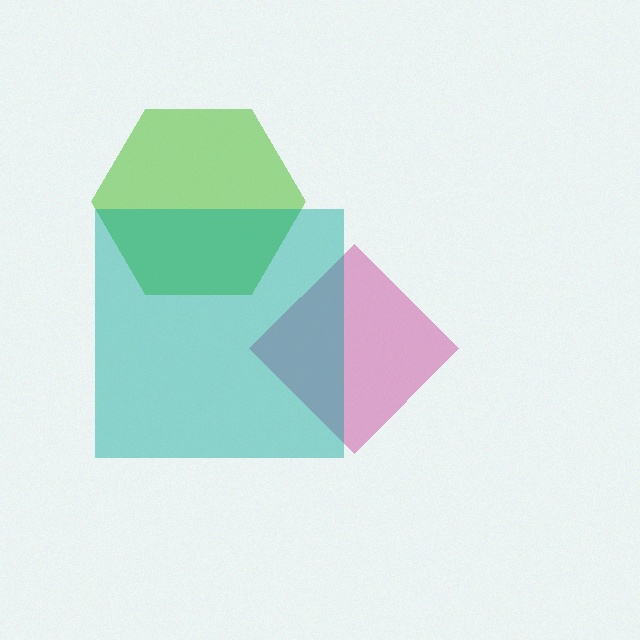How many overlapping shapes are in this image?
There are 3 overlapping shapes in the image.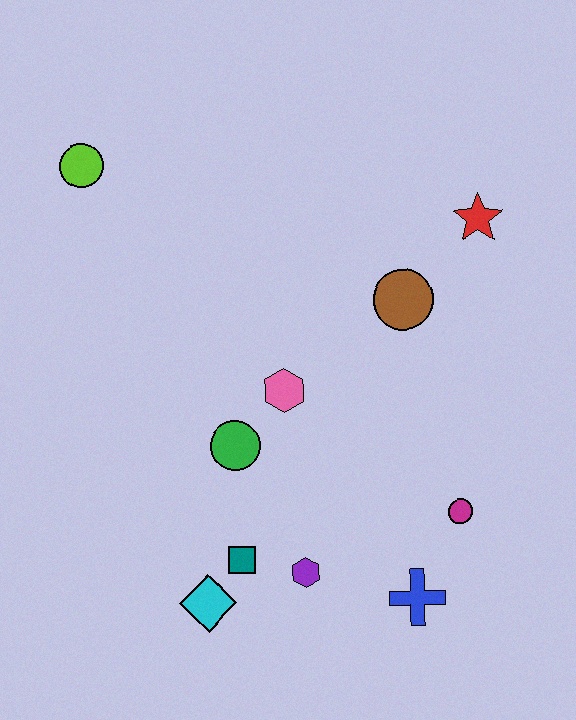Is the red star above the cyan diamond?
Yes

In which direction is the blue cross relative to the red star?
The blue cross is below the red star.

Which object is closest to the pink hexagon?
The green circle is closest to the pink hexagon.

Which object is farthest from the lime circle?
The blue cross is farthest from the lime circle.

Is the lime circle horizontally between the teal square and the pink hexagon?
No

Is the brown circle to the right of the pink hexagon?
Yes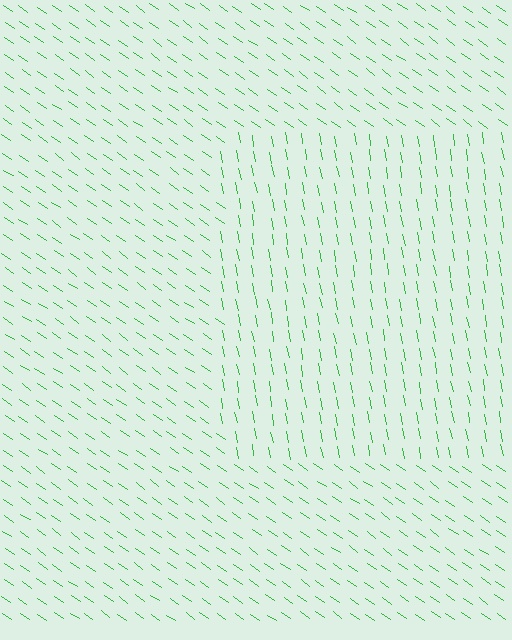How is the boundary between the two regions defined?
The boundary is defined purely by a change in line orientation (approximately 45 degrees difference). All lines are the same color and thickness.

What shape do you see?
I see a rectangle.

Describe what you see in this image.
The image is filled with small green line segments. A rectangle region in the image has lines oriented differently from the surrounding lines, creating a visible texture boundary.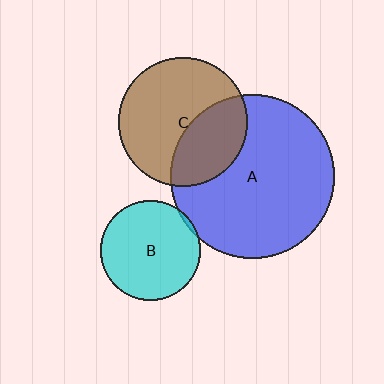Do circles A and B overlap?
Yes.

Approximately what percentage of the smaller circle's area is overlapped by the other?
Approximately 5%.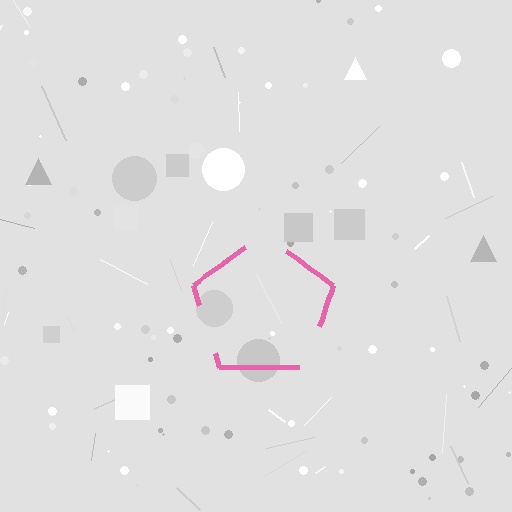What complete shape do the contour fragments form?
The contour fragments form a pentagon.